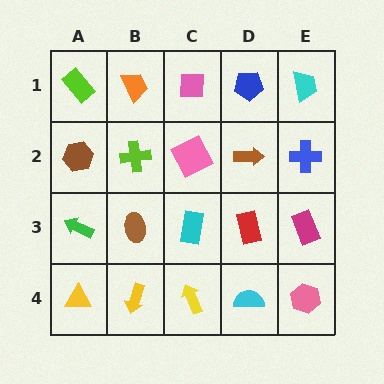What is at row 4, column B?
A yellow arrow.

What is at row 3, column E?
A magenta rectangle.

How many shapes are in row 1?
5 shapes.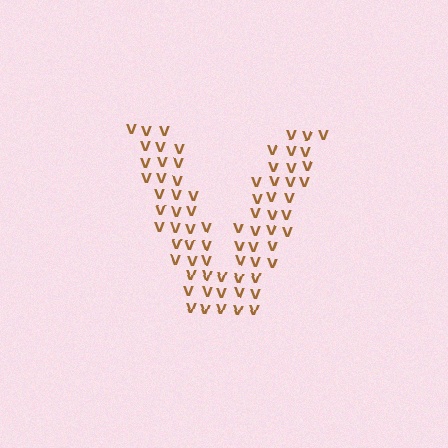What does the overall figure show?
The overall figure shows the letter V.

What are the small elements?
The small elements are letter V's.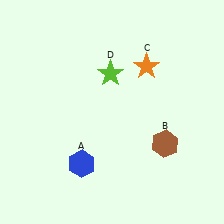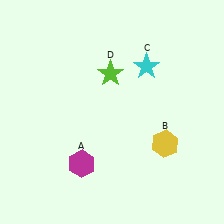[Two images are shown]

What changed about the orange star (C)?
In Image 1, C is orange. In Image 2, it changed to cyan.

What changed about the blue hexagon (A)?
In Image 1, A is blue. In Image 2, it changed to magenta.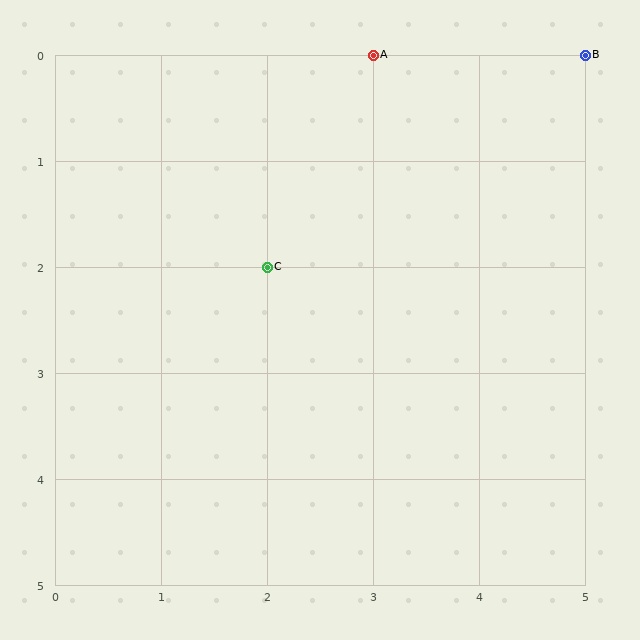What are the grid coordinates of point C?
Point C is at grid coordinates (2, 2).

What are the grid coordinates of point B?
Point B is at grid coordinates (5, 0).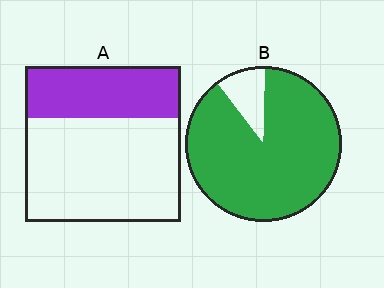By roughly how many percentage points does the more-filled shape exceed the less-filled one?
By roughly 55 percentage points (B over A).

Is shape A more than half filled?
No.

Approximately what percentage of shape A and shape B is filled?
A is approximately 35% and B is approximately 90%.